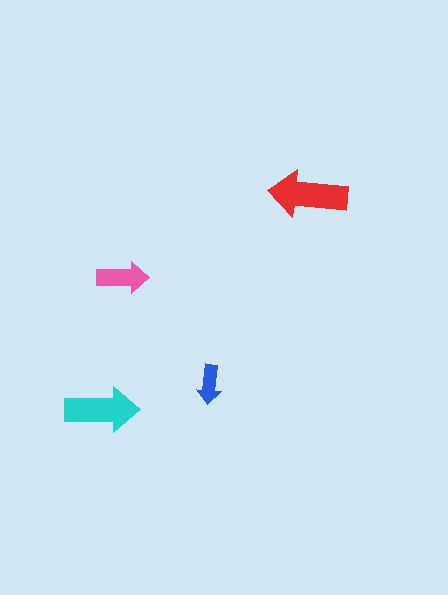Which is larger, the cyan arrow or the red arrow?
The red one.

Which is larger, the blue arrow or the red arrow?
The red one.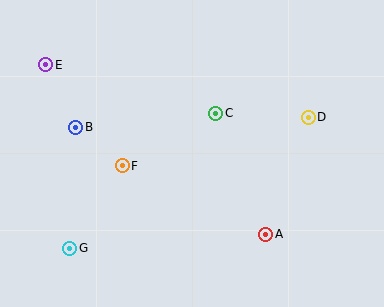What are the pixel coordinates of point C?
Point C is at (216, 113).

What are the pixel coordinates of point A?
Point A is at (266, 234).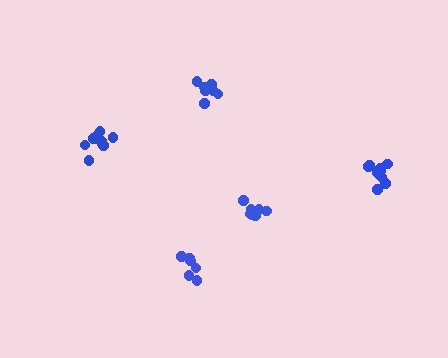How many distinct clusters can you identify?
There are 5 distinct clusters.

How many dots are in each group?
Group 1: 7 dots, Group 2: 6 dots, Group 3: 10 dots, Group 4: 10 dots, Group 5: 7 dots (40 total).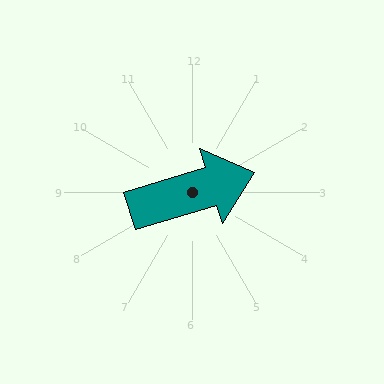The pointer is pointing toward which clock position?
Roughly 2 o'clock.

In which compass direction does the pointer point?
East.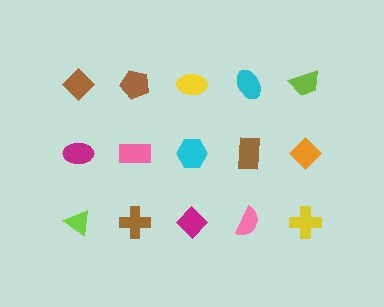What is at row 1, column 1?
A brown diamond.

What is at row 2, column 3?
A cyan hexagon.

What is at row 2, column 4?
A brown rectangle.